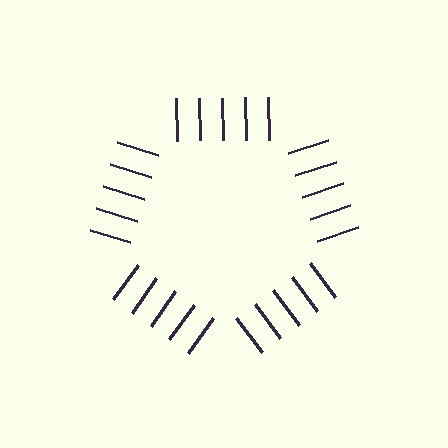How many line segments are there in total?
25 — 5 along each of the 5 edges.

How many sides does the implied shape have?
5 sides — the line-ends trace a pentagon.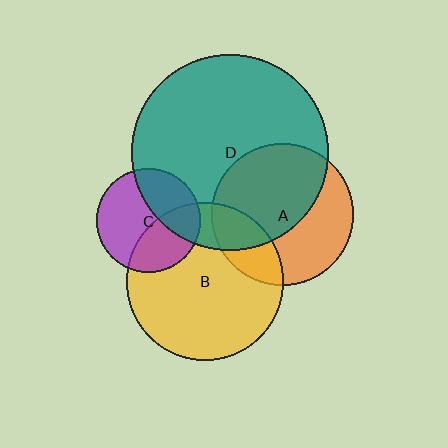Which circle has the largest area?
Circle D (teal).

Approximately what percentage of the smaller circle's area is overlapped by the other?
Approximately 20%.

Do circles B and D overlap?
Yes.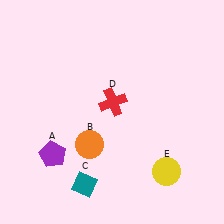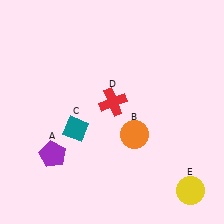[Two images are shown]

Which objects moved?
The objects that moved are: the orange circle (B), the teal diamond (C), the yellow circle (E).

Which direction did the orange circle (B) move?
The orange circle (B) moved right.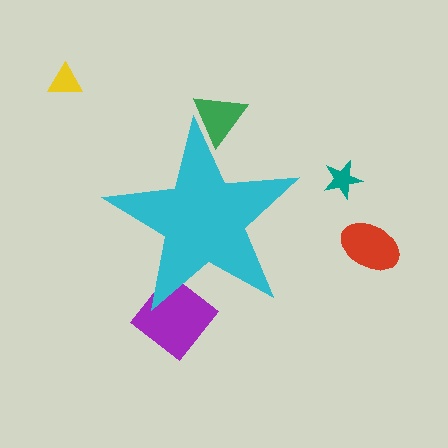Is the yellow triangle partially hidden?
No, the yellow triangle is fully visible.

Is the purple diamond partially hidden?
Yes, the purple diamond is partially hidden behind the cyan star.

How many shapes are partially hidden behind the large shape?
2 shapes are partially hidden.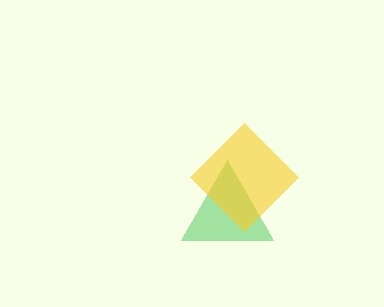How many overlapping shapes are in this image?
There are 2 overlapping shapes in the image.